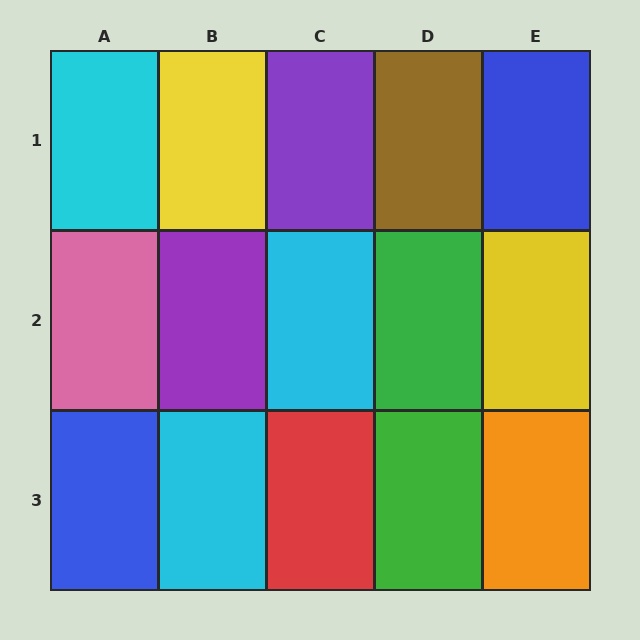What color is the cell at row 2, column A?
Pink.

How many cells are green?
2 cells are green.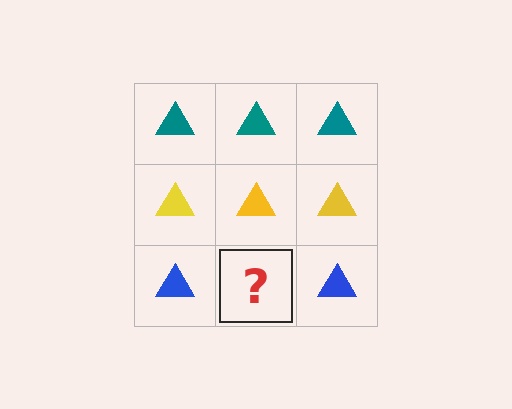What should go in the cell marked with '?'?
The missing cell should contain a blue triangle.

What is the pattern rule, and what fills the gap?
The rule is that each row has a consistent color. The gap should be filled with a blue triangle.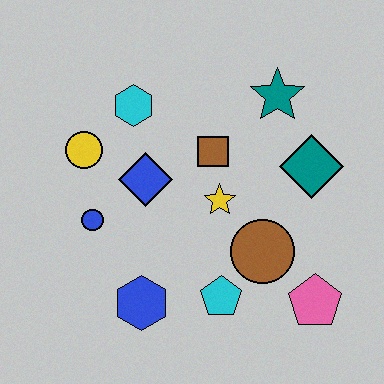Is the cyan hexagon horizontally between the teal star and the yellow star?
No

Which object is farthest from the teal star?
The blue hexagon is farthest from the teal star.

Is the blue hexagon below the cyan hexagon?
Yes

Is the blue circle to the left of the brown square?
Yes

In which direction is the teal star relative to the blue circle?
The teal star is to the right of the blue circle.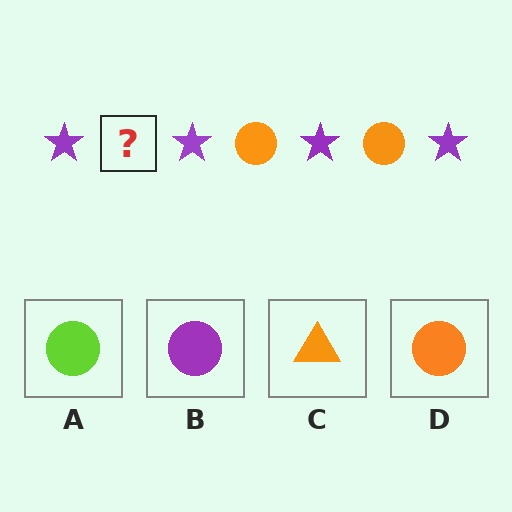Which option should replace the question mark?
Option D.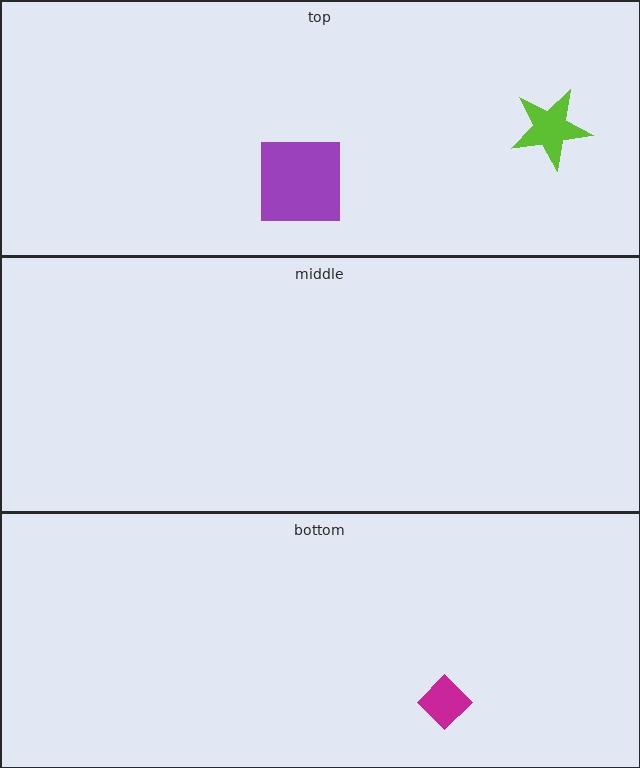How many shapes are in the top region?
2.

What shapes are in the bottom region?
The magenta diamond.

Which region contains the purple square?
The top region.